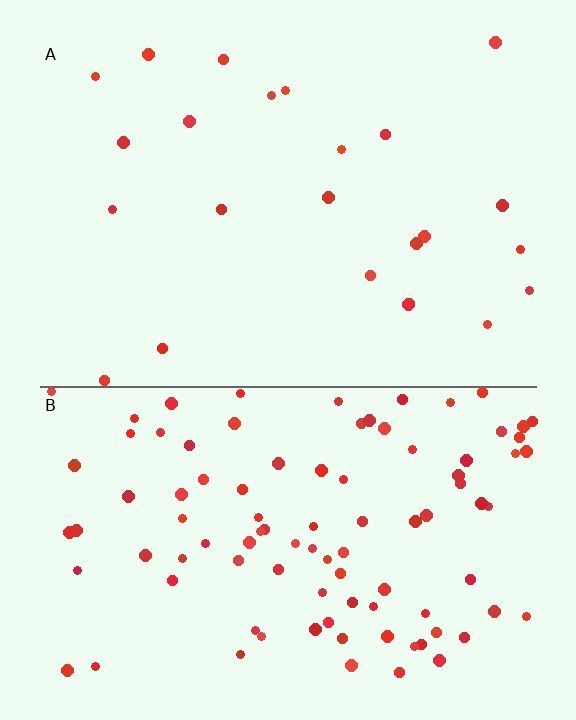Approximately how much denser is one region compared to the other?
Approximately 4.0× — region B over region A.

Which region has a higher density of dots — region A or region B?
B (the bottom).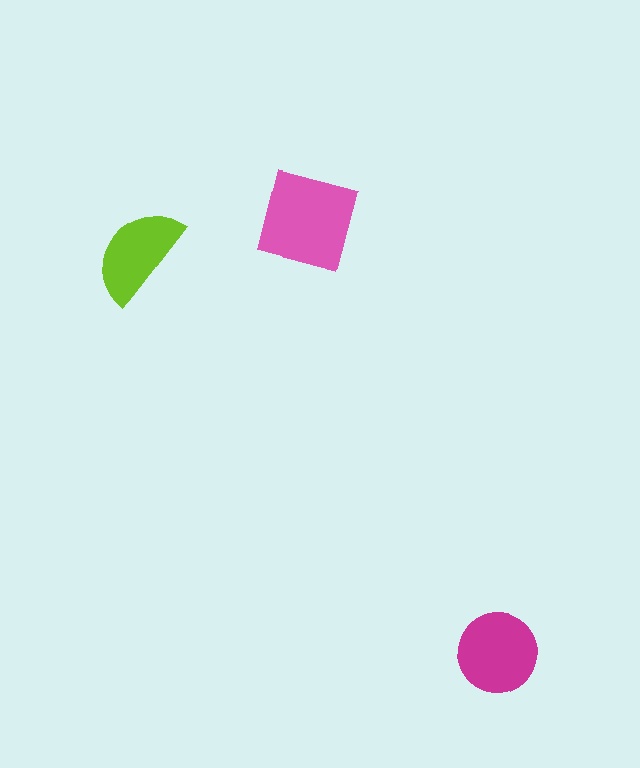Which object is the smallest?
The lime semicircle.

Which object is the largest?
The pink square.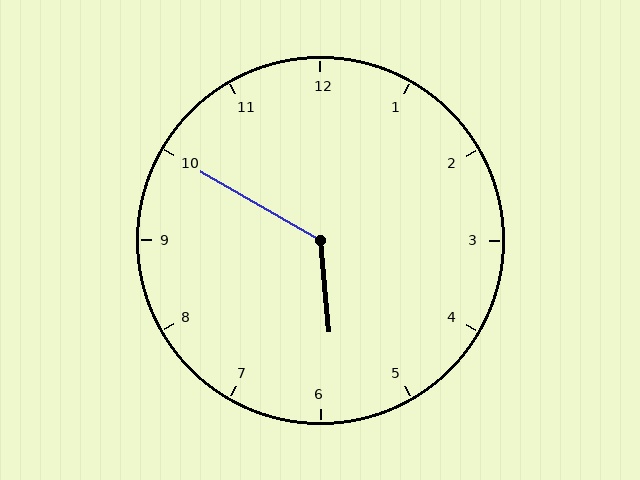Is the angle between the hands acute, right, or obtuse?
It is obtuse.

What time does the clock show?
5:50.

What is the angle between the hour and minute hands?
Approximately 125 degrees.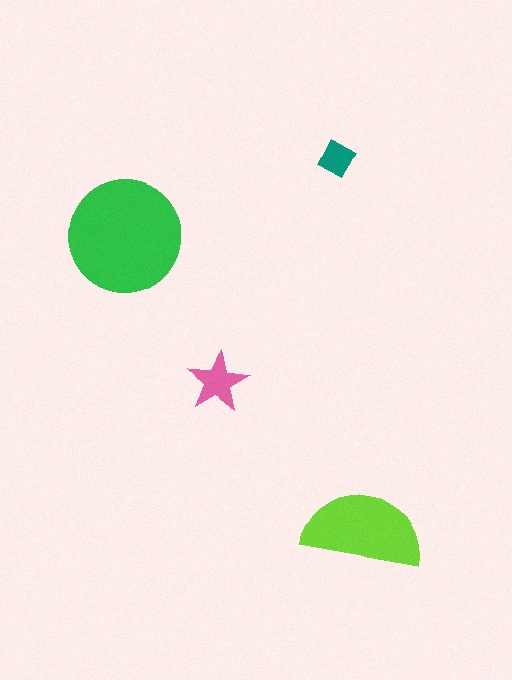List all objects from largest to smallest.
The green circle, the lime semicircle, the pink star, the teal diamond.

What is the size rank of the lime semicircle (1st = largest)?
2nd.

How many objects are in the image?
There are 4 objects in the image.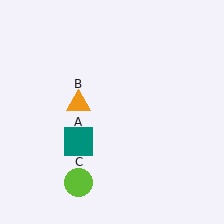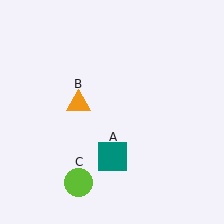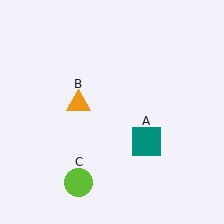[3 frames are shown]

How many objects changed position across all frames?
1 object changed position: teal square (object A).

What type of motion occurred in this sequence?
The teal square (object A) rotated counterclockwise around the center of the scene.